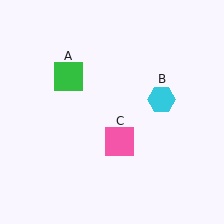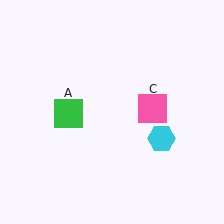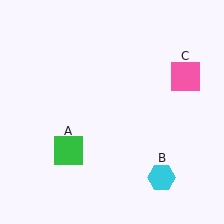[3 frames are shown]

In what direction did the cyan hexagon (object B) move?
The cyan hexagon (object B) moved down.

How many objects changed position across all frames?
3 objects changed position: green square (object A), cyan hexagon (object B), pink square (object C).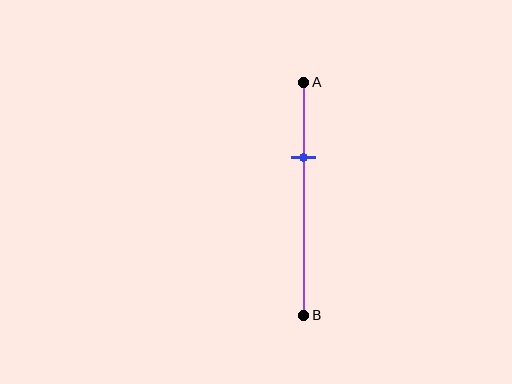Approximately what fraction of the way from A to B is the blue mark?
The blue mark is approximately 30% of the way from A to B.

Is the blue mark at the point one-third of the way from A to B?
Yes, the mark is approximately at the one-third point.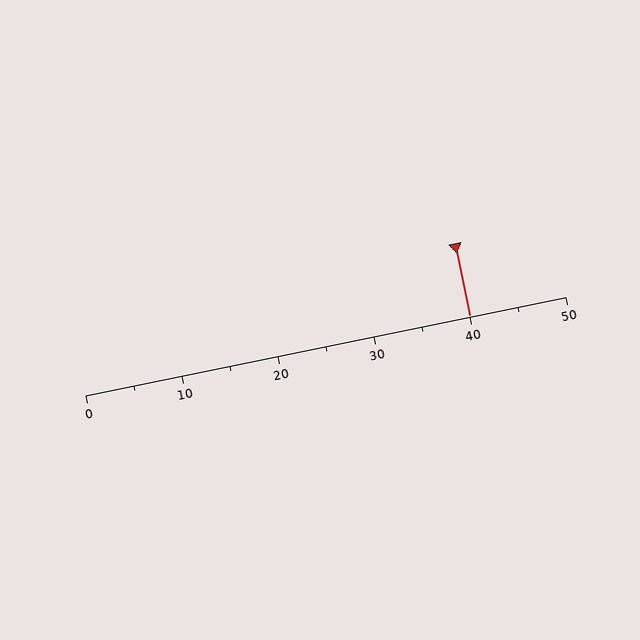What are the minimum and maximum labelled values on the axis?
The axis runs from 0 to 50.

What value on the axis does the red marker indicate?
The marker indicates approximately 40.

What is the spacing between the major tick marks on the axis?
The major ticks are spaced 10 apart.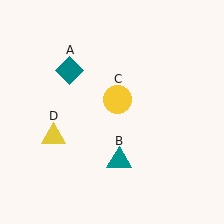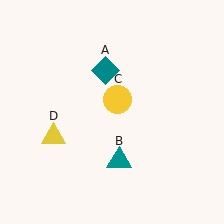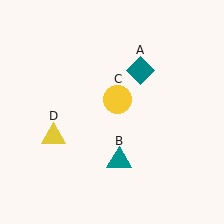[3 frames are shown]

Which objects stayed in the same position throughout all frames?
Teal triangle (object B) and yellow circle (object C) and yellow triangle (object D) remained stationary.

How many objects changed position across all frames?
1 object changed position: teal diamond (object A).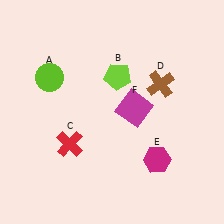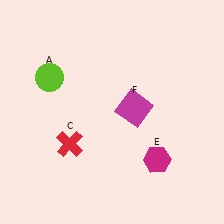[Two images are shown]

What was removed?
The brown cross (D), the lime pentagon (B) were removed in Image 2.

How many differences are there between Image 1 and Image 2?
There are 2 differences between the two images.